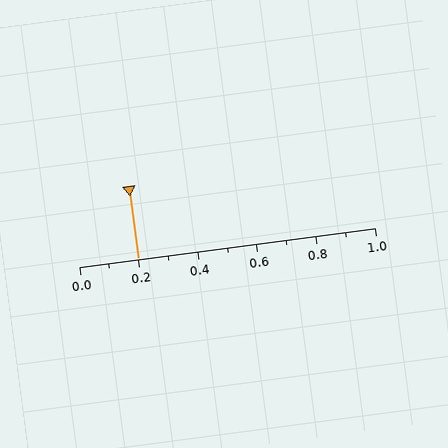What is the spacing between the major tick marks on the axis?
The major ticks are spaced 0.2 apart.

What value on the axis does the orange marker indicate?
The marker indicates approximately 0.2.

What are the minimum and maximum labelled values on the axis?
The axis runs from 0.0 to 1.0.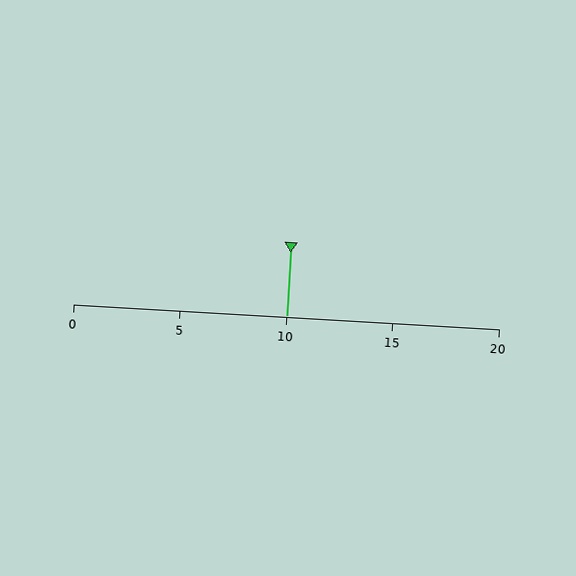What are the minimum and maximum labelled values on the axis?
The axis runs from 0 to 20.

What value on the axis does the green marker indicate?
The marker indicates approximately 10.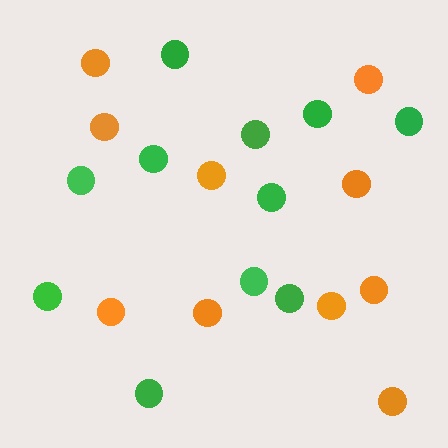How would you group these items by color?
There are 2 groups: one group of orange circles (10) and one group of green circles (11).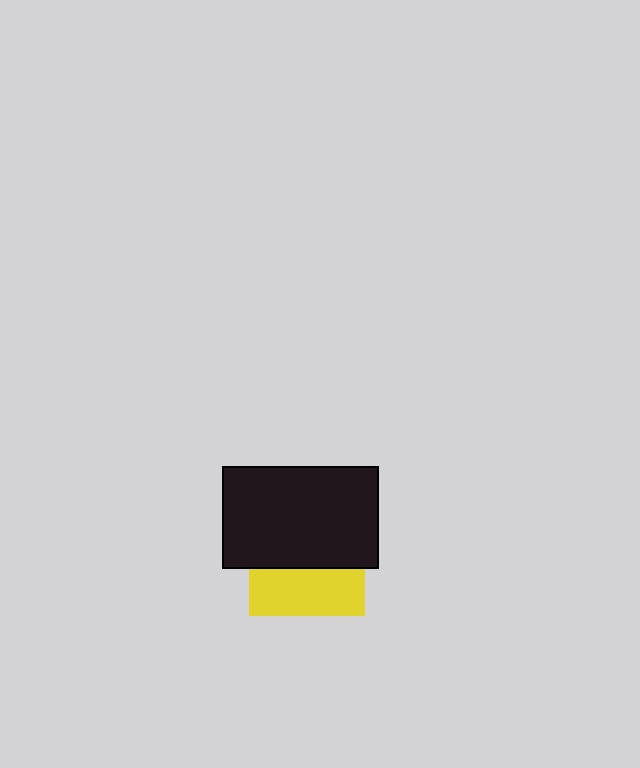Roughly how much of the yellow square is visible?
A small part of it is visible (roughly 40%).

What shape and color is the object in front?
The object in front is a black rectangle.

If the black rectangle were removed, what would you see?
You would see the complete yellow square.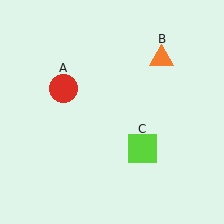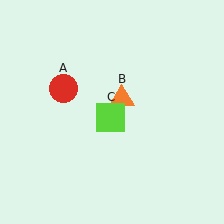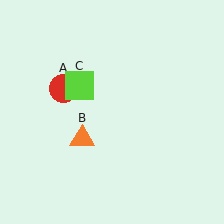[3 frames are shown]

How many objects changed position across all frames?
2 objects changed position: orange triangle (object B), lime square (object C).